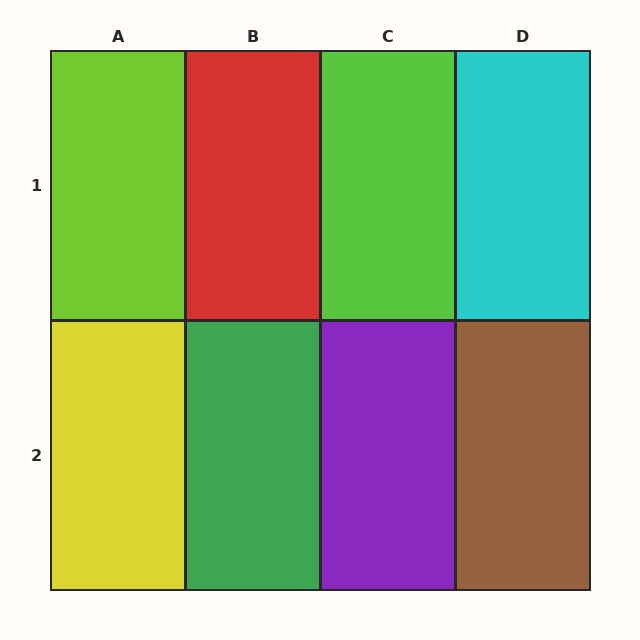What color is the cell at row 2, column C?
Purple.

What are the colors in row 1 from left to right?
Lime, red, lime, cyan.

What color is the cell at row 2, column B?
Green.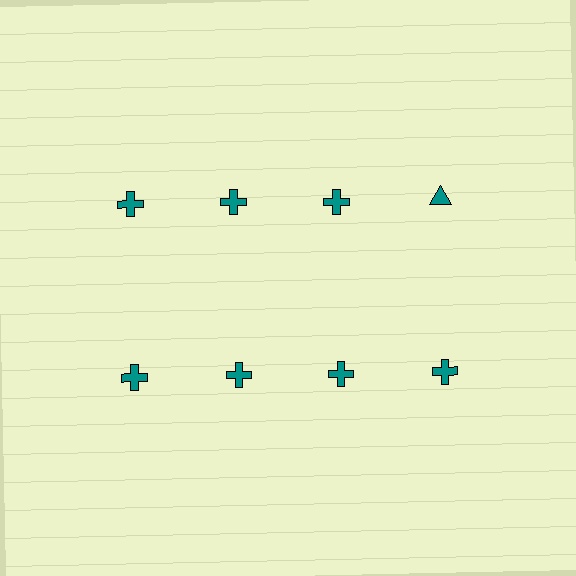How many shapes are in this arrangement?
There are 8 shapes arranged in a grid pattern.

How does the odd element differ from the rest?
It has a different shape: triangle instead of cross.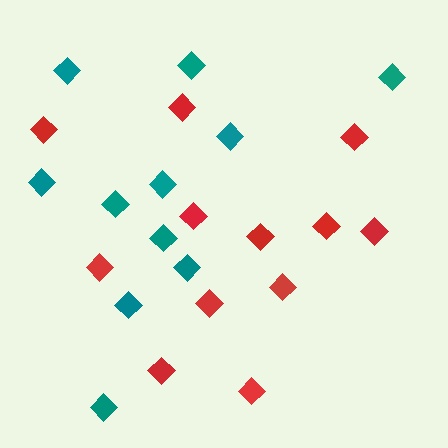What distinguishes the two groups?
There are 2 groups: one group of red diamonds (12) and one group of teal diamonds (11).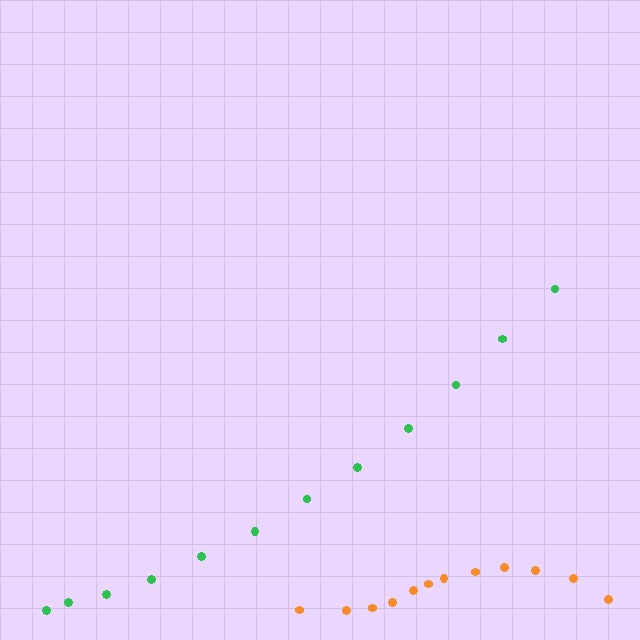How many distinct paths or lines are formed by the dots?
There are 2 distinct paths.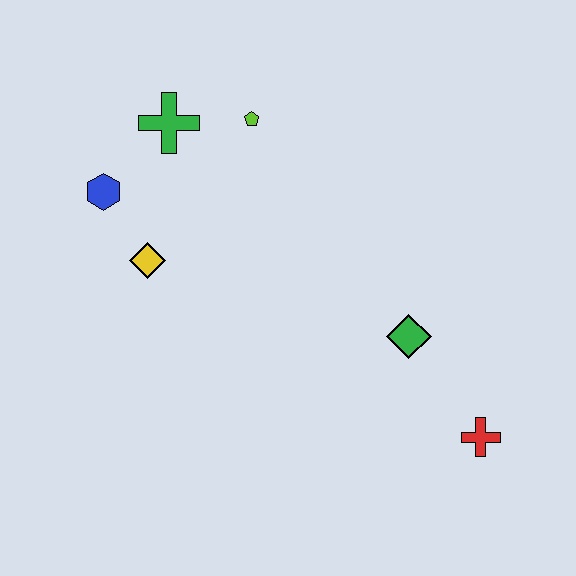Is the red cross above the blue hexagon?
No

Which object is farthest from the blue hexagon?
The red cross is farthest from the blue hexagon.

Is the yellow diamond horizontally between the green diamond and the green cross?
No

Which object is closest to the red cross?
The green diamond is closest to the red cross.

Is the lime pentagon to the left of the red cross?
Yes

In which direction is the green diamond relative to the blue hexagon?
The green diamond is to the right of the blue hexagon.